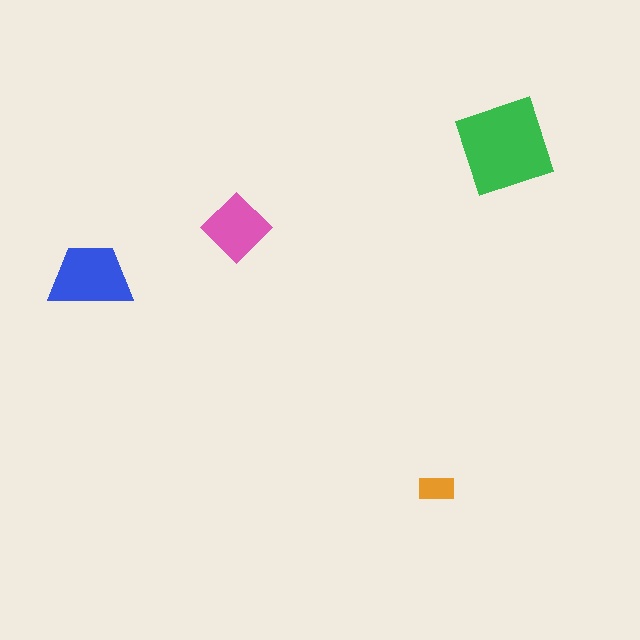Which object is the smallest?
The orange rectangle.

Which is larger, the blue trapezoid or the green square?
The green square.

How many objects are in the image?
There are 4 objects in the image.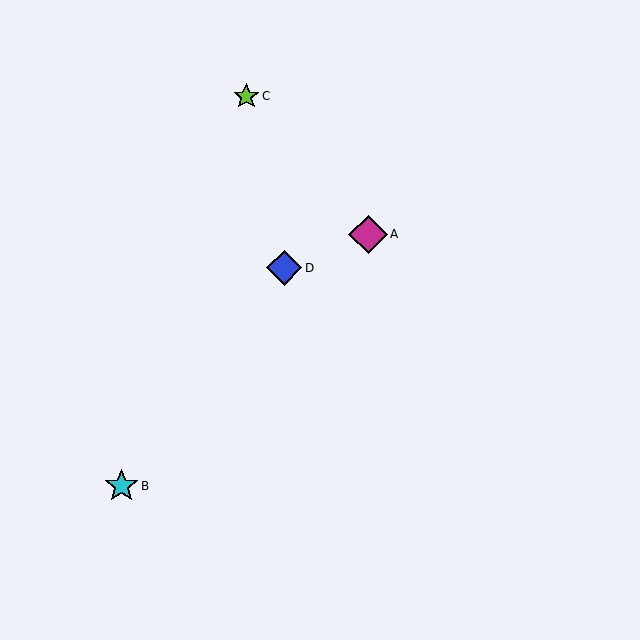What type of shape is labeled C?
Shape C is a lime star.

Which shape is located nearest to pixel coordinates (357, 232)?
The magenta diamond (labeled A) at (368, 234) is nearest to that location.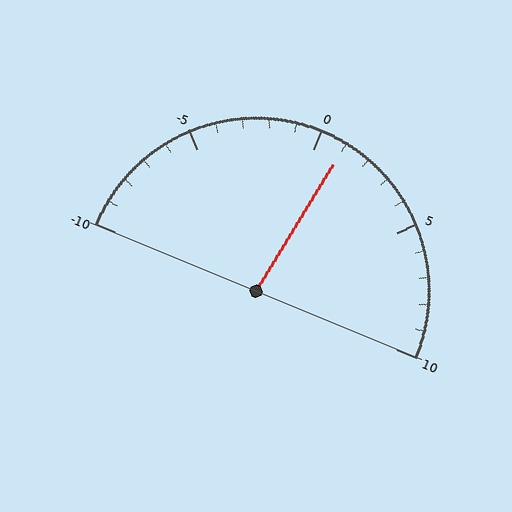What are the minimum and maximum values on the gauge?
The gauge ranges from -10 to 10.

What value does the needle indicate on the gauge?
The needle indicates approximately 1.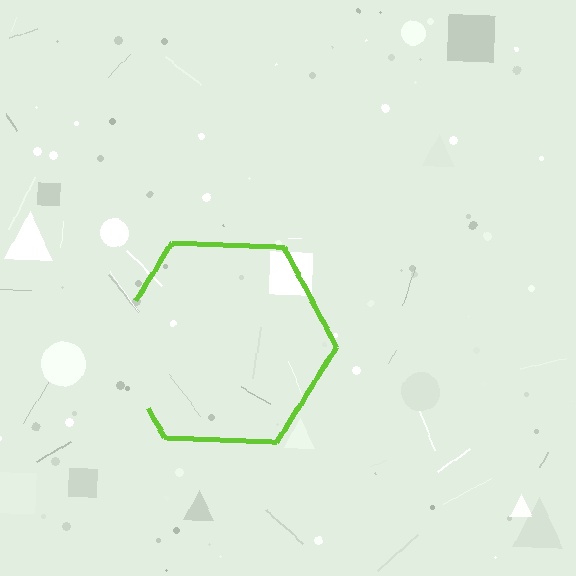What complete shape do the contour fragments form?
The contour fragments form a hexagon.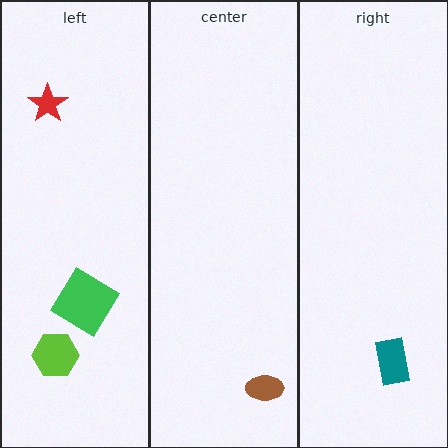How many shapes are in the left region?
3.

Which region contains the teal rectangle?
The right region.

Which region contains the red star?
The left region.